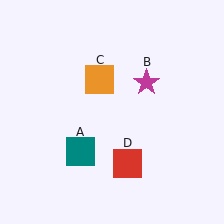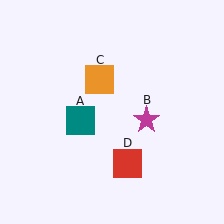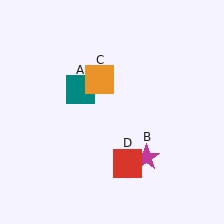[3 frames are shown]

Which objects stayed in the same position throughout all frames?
Orange square (object C) and red square (object D) remained stationary.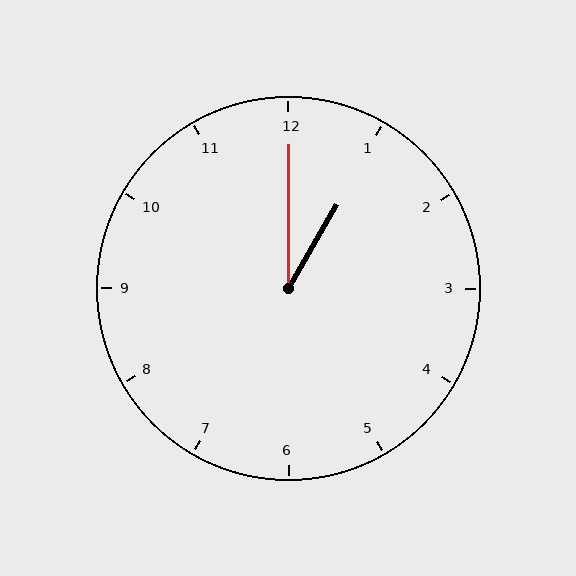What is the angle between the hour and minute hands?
Approximately 30 degrees.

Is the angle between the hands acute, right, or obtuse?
It is acute.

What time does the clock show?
1:00.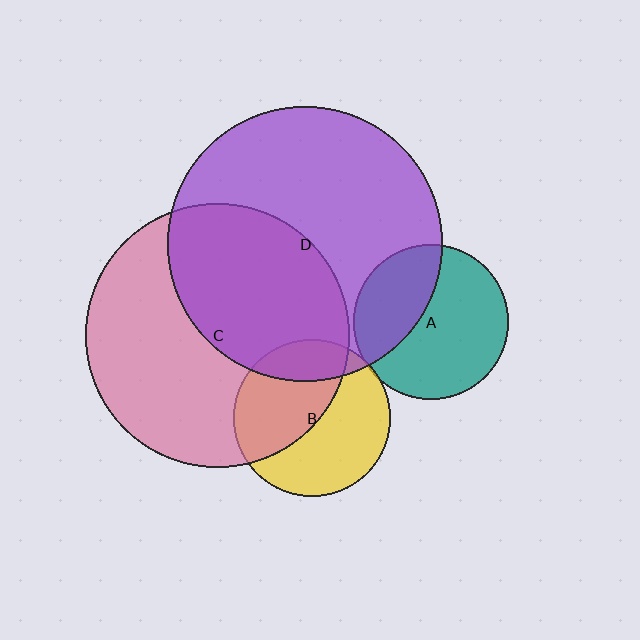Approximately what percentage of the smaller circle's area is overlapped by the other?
Approximately 5%.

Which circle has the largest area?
Circle D (purple).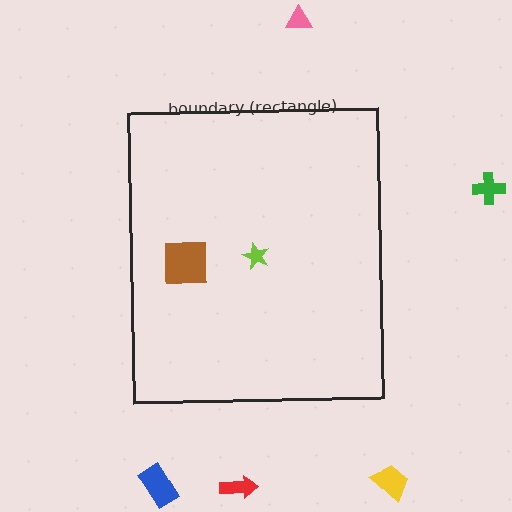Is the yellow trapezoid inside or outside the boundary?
Outside.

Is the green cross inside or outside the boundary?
Outside.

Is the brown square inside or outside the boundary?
Inside.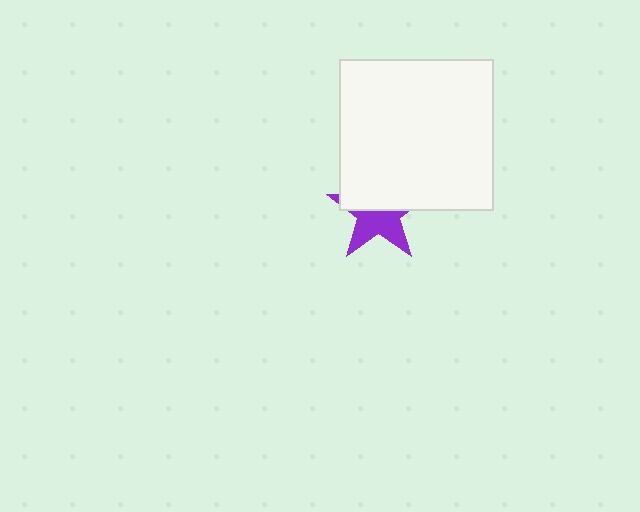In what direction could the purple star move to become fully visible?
The purple star could move down. That would shift it out from behind the white rectangle entirely.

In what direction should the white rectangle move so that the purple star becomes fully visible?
The white rectangle should move up. That is the shortest direction to clear the overlap and leave the purple star fully visible.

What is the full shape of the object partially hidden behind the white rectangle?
The partially hidden object is a purple star.